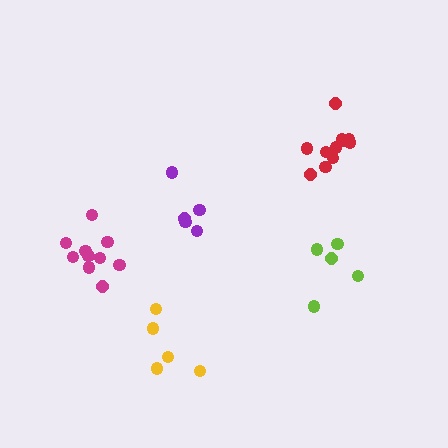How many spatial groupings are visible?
There are 5 spatial groupings.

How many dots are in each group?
Group 1: 5 dots, Group 2: 5 dots, Group 3: 11 dots, Group 4: 5 dots, Group 5: 10 dots (36 total).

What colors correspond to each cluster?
The clusters are colored: purple, yellow, red, lime, magenta.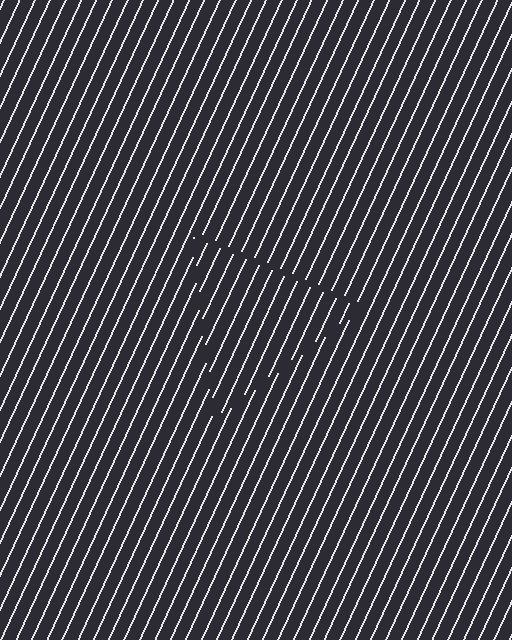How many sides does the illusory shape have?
3 sides — the line-ends trace a triangle.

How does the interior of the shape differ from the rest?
The interior of the shape contains the same grating, shifted by half a period — the contour is defined by the phase discontinuity where line-ends from the inner and outer gratings abut.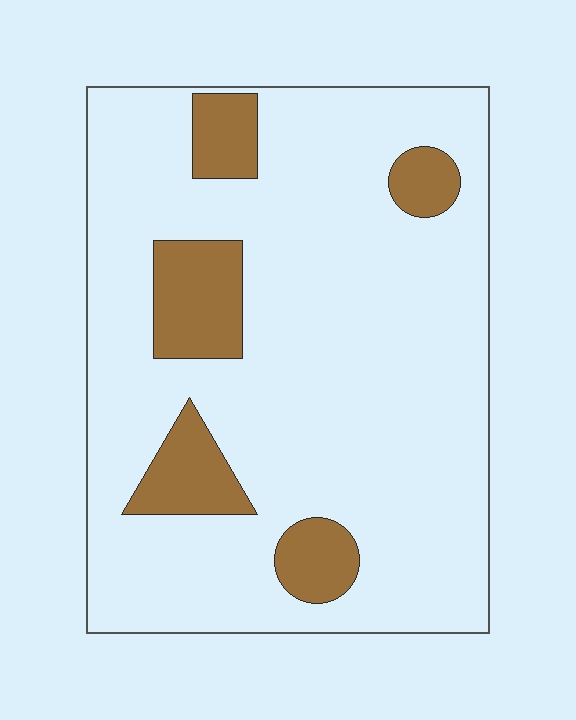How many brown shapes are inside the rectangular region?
5.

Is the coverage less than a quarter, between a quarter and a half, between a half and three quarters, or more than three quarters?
Less than a quarter.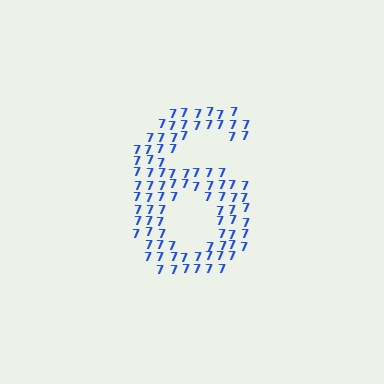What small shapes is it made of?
It is made of small digit 7's.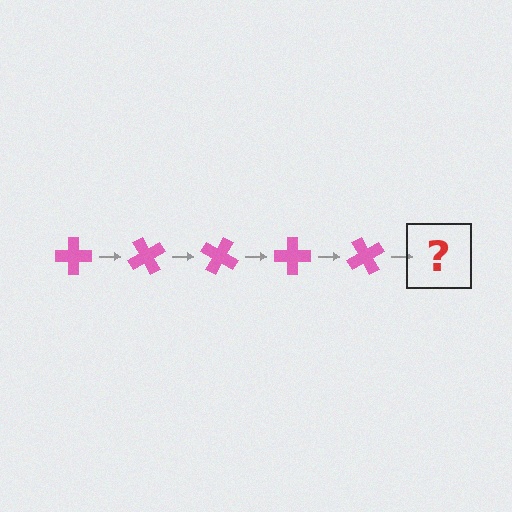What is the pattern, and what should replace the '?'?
The pattern is that the cross rotates 60 degrees each step. The '?' should be a pink cross rotated 300 degrees.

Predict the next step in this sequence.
The next step is a pink cross rotated 300 degrees.